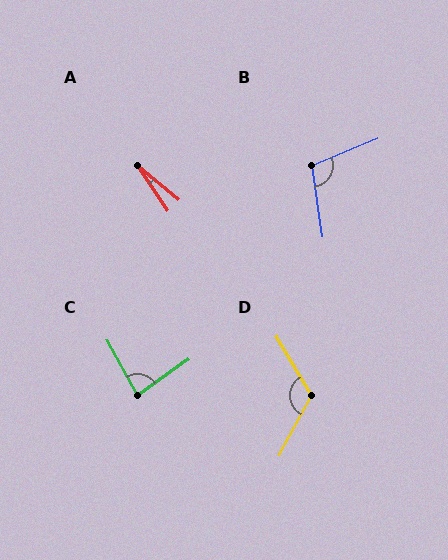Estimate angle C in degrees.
Approximately 84 degrees.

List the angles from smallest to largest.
A (17°), C (84°), B (104°), D (121°).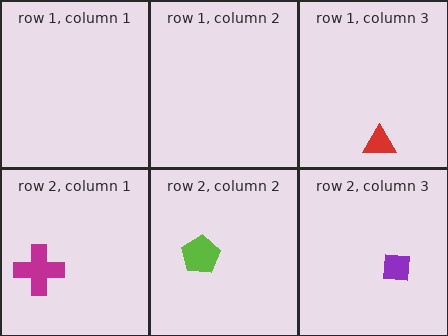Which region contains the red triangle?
The row 1, column 3 region.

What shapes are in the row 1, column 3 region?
The red triangle.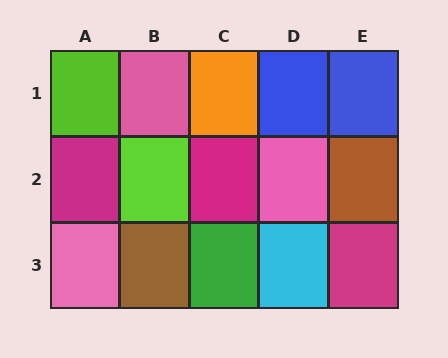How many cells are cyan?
1 cell is cyan.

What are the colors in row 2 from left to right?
Magenta, lime, magenta, pink, brown.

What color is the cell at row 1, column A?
Lime.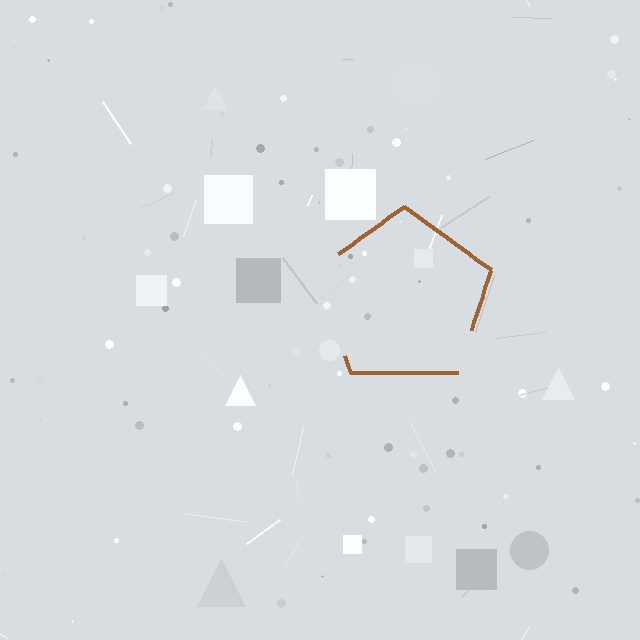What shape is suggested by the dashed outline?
The dashed outline suggests a pentagon.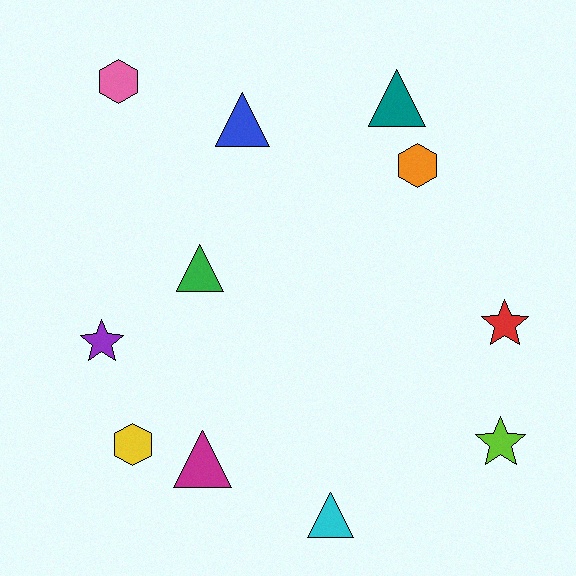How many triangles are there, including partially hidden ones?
There are 5 triangles.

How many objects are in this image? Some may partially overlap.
There are 11 objects.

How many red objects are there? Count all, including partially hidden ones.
There is 1 red object.